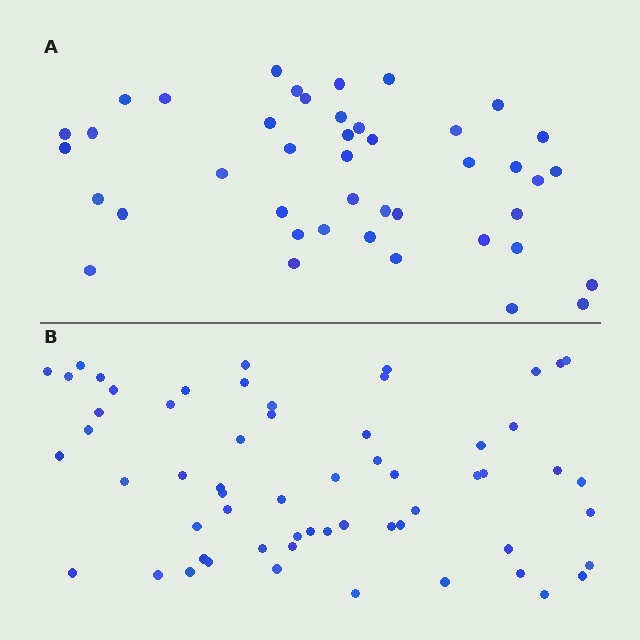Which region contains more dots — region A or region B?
Region B (the bottom region) has more dots.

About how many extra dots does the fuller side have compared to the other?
Region B has approximately 15 more dots than region A.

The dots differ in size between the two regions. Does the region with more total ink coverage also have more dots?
No. Region A has more total ink coverage because its dots are larger, but region B actually contains more individual dots. Total area can be misleading — the number of items is what matters here.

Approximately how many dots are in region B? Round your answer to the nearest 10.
About 60 dots.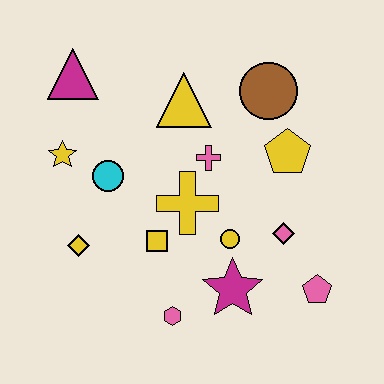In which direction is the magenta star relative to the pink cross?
The magenta star is below the pink cross.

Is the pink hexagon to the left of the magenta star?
Yes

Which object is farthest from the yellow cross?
The magenta triangle is farthest from the yellow cross.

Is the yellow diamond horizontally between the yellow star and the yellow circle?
Yes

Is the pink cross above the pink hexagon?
Yes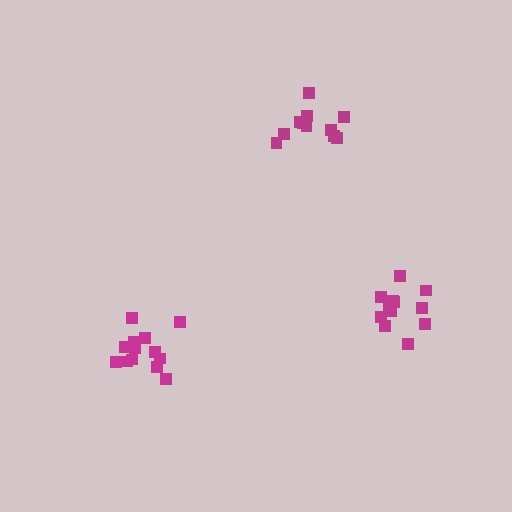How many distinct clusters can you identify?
There are 3 distinct clusters.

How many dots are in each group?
Group 1: 12 dots, Group 2: 11 dots, Group 3: 13 dots (36 total).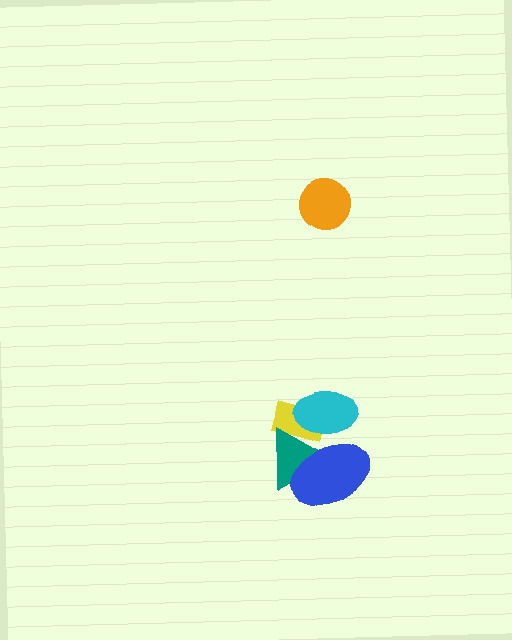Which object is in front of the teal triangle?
The blue ellipse is in front of the teal triangle.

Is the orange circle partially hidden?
No, no other shape covers it.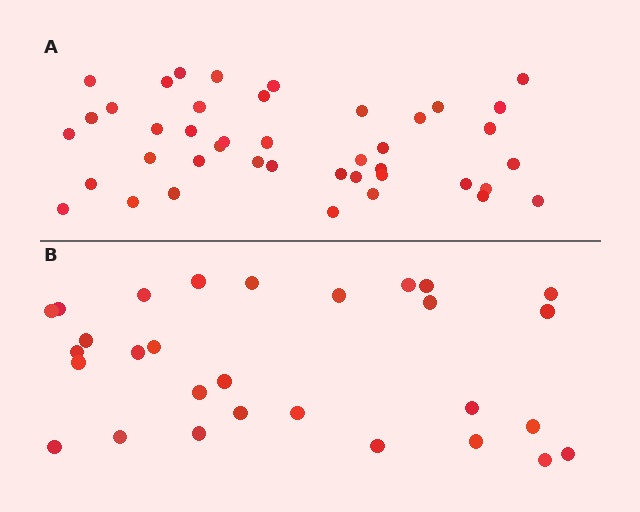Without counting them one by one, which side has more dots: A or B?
Region A (the top region) has more dots.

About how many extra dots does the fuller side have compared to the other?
Region A has approximately 15 more dots than region B.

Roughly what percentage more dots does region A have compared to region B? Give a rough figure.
About 45% more.